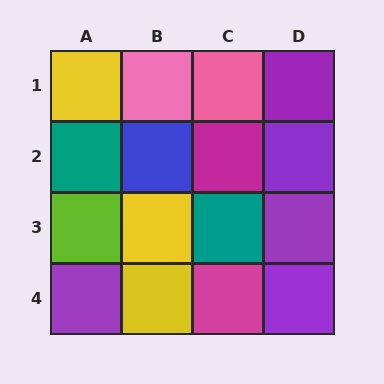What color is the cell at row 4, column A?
Purple.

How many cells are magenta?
2 cells are magenta.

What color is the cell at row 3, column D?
Purple.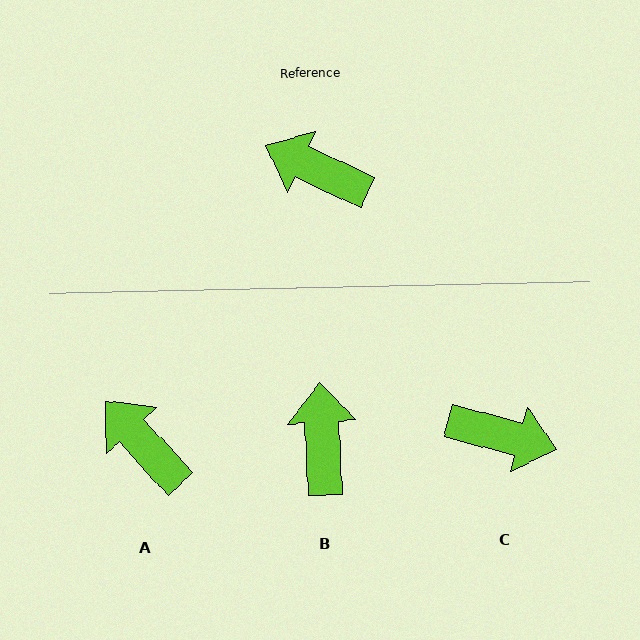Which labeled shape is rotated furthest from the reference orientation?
C, about 170 degrees away.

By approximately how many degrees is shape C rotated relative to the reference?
Approximately 170 degrees clockwise.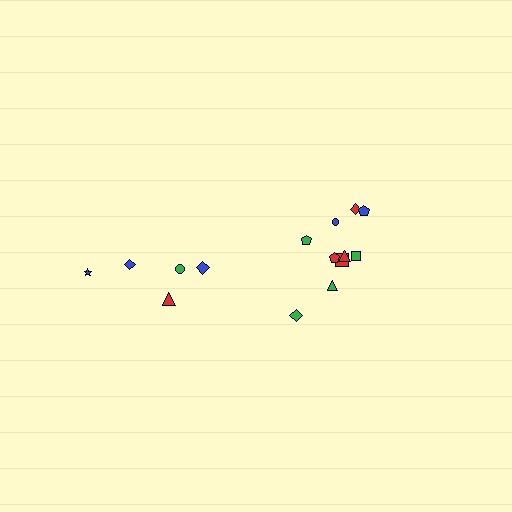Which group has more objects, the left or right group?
The right group.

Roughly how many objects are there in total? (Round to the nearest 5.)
Roughly 15 objects in total.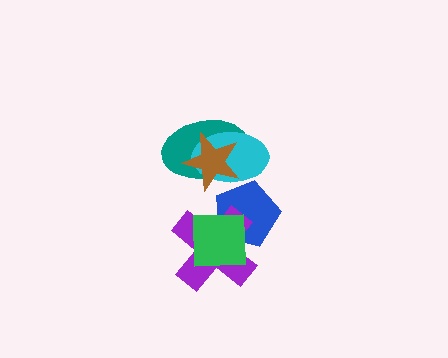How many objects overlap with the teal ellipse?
2 objects overlap with the teal ellipse.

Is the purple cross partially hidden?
Yes, it is partially covered by another shape.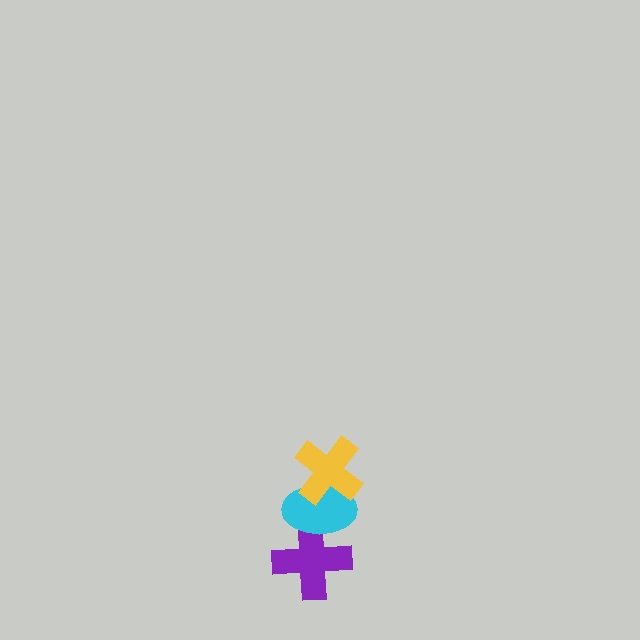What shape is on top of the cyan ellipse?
The yellow cross is on top of the cyan ellipse.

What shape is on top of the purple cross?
The cyan ellipse is on top of the purple cross.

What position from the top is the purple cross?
The purple cross is 3rd from the top.